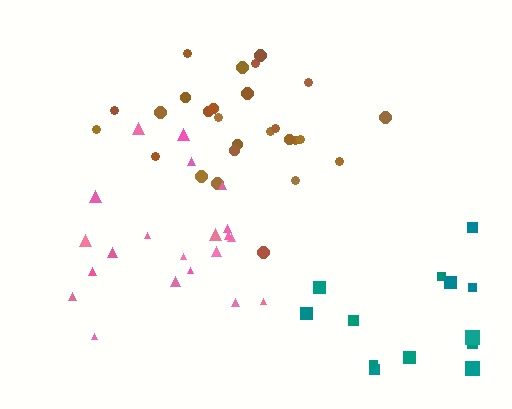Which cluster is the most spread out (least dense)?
Teal.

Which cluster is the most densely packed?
Brown.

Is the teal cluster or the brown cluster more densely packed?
Brown.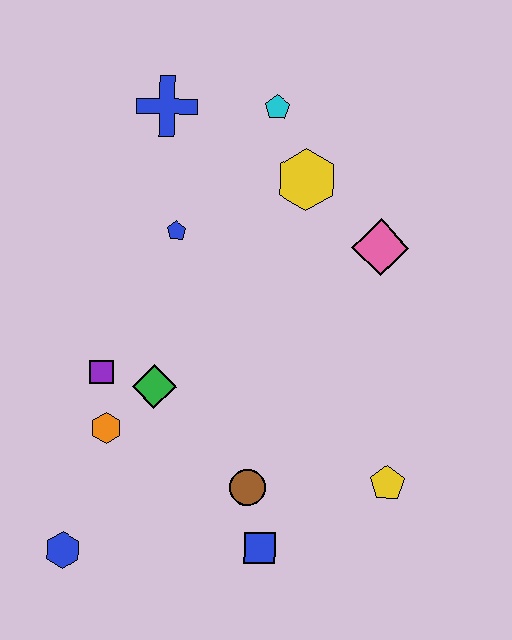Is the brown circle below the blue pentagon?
Yes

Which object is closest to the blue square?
The brown circle is closest to the blue square.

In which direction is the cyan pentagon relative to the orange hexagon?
The cyan pentagon is above the orange hexagon.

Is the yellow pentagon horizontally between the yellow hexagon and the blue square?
No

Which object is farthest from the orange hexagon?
The cyan pentagon is farthest from the orange hexagon.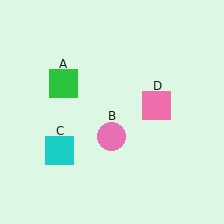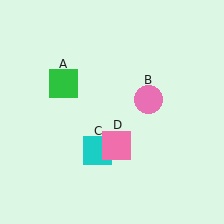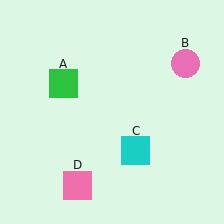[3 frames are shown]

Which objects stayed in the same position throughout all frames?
Green square (object A) remained stationary.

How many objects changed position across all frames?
3 objects changed position: pink circle (object B), cyan square (object C), pink square (object D).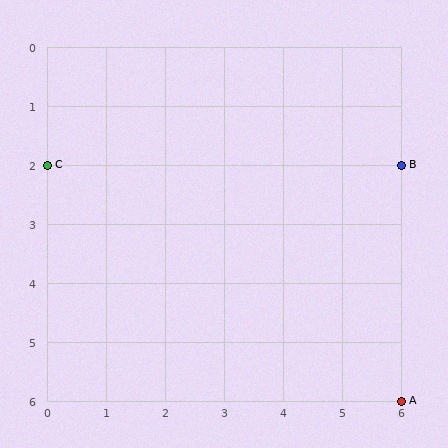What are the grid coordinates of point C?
Point C is at grid coordinates (0, 2).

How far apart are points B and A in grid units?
Points B and A are 4 rows apart.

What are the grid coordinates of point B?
Point B is at grid coordinates (6, 2).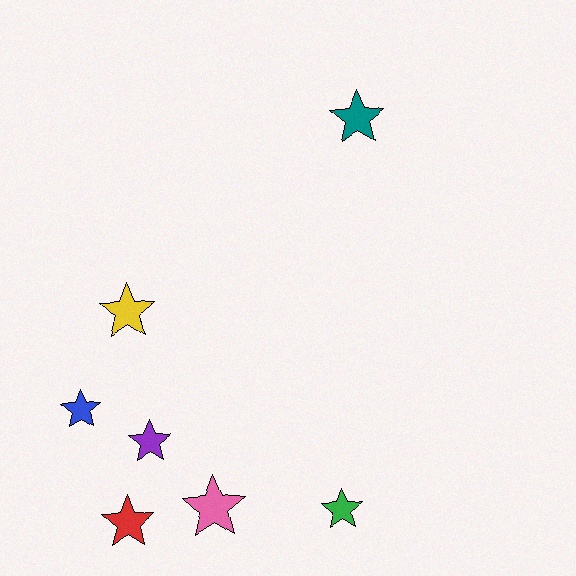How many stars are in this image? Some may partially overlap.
There are 7 stars.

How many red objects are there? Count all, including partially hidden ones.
There is 1 red object.